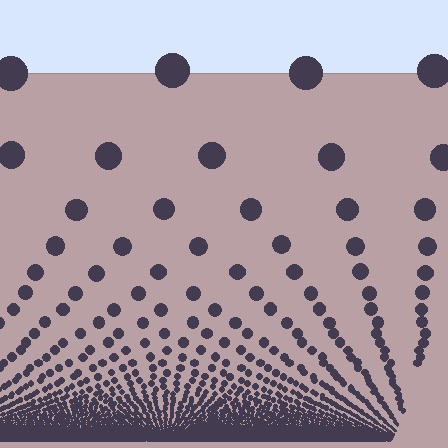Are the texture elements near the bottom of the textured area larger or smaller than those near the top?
Smaller. The gradient is inverted — elements near the bottom are smaller and denser.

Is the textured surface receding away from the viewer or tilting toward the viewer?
The surface appears to tilt toward the viewer. Texture elements get larger and sparser toward the top.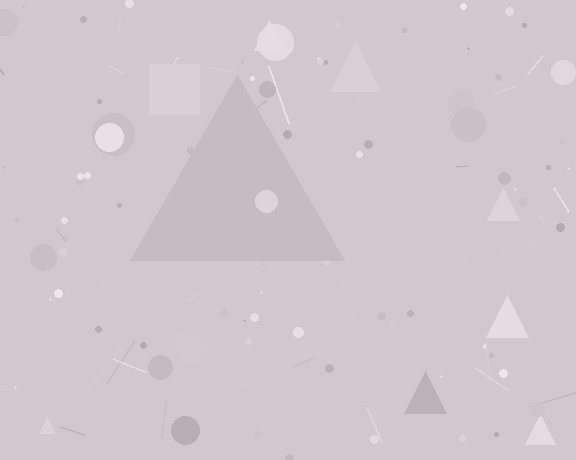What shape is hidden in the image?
A triangle is hidden in the image.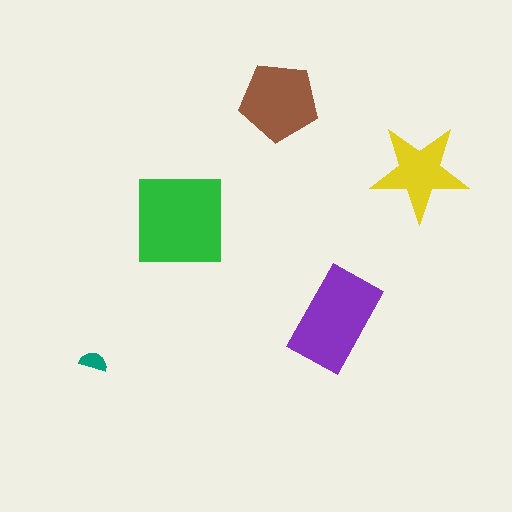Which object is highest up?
The brown pentagon is topmost.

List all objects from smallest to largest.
The teal semicircle, the yellow star, the brown pentagon, the purple rectangle, the green square.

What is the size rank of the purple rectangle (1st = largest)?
2nd.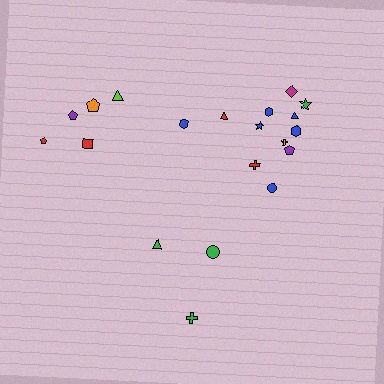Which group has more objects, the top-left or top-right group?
The top-right group.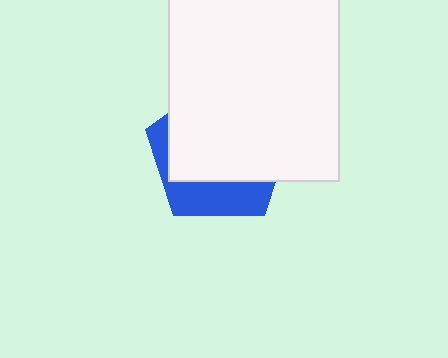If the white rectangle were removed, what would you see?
You would see the complete blue pentagon.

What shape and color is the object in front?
The object in front is a white rectangle.